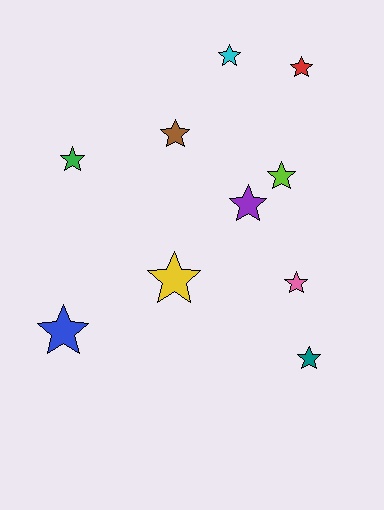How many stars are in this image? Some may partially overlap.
There are 10 stars.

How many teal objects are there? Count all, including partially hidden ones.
There is 1 teal object.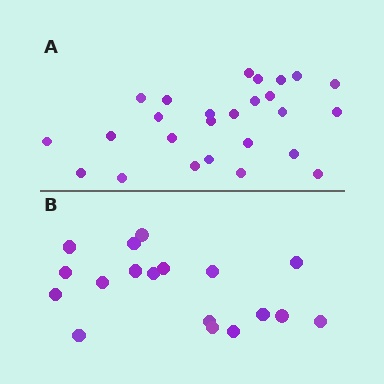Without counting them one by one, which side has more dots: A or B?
Region A (the top region) has more dots.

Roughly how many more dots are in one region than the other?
Region A has roughly 8 or so more dots than region B.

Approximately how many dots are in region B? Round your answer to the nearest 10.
About 20 dots. (The exact count is 18, which rounds to 20.)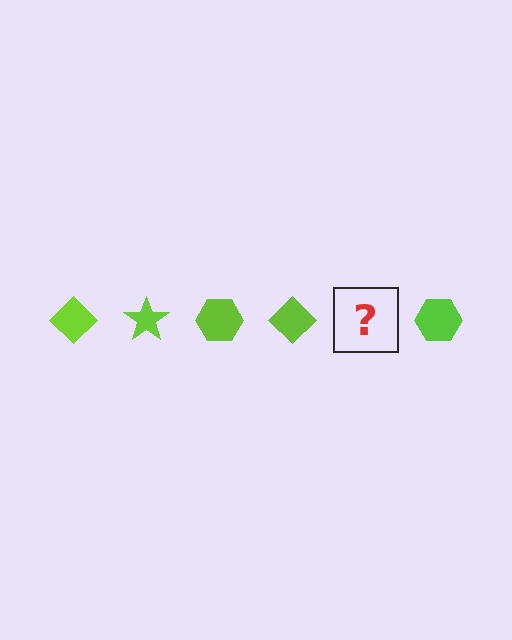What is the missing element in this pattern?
The missing element is a lime star.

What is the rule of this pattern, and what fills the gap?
The rule is that the pattern cycles through diamond, star, hexagon shapes in lime. The gap should be filled with a lime star.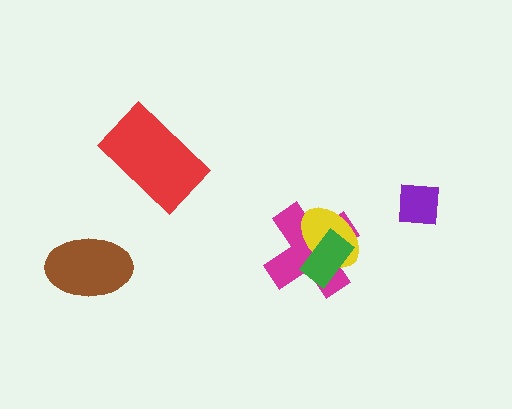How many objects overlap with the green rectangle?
2 objects overlap with the green rectangle.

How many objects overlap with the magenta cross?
2 objects overlap with the magenta cross.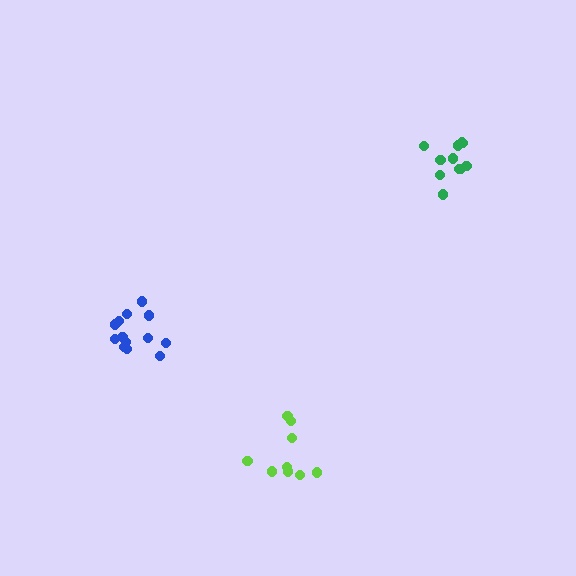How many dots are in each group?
Group 1: 9 dots, Group 2: 13 dots, Group 3: 11 dots (33 total).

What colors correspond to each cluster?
The clusters are colored: lime, blue, green.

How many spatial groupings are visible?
There are 3 spatial groupings.